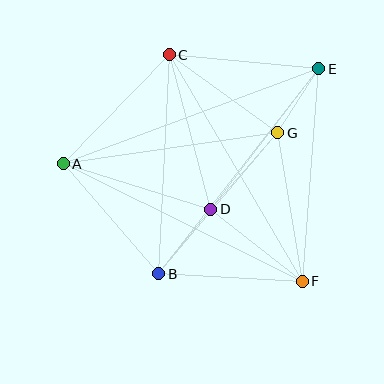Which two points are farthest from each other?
Points A and E are farthest from each other.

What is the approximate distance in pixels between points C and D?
The distance between C and D is approximately 160 pixels.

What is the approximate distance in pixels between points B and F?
The distance between B and F is approximately 144 pixels.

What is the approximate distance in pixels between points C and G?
The distance between C and G is approximately 134 pixels.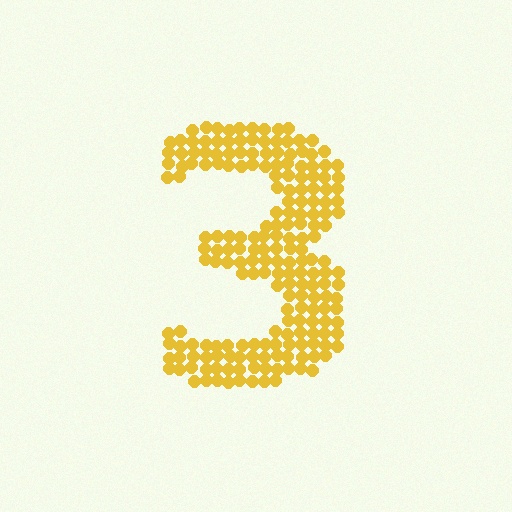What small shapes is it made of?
It is made of small circles.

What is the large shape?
The large shape is the digit 3.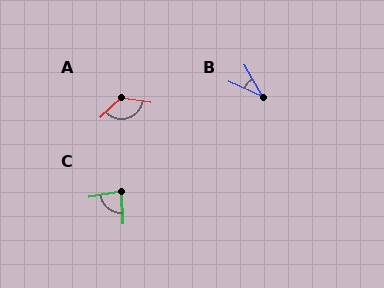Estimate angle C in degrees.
Approximately 84 degrees.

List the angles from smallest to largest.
B (36°), C (84°), A (127°).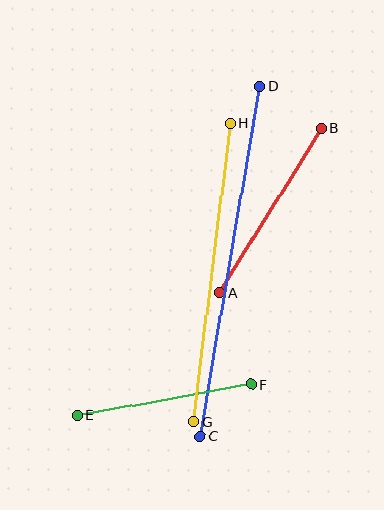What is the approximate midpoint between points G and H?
The midpoint is at approximately (212, 273) pixels.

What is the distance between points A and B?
The distance is approximately 194 pixels.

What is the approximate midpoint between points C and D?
The midpoint is at approximately (230, 261) pixels.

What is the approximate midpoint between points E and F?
The midpoint is at approximately (164, 400) pixels.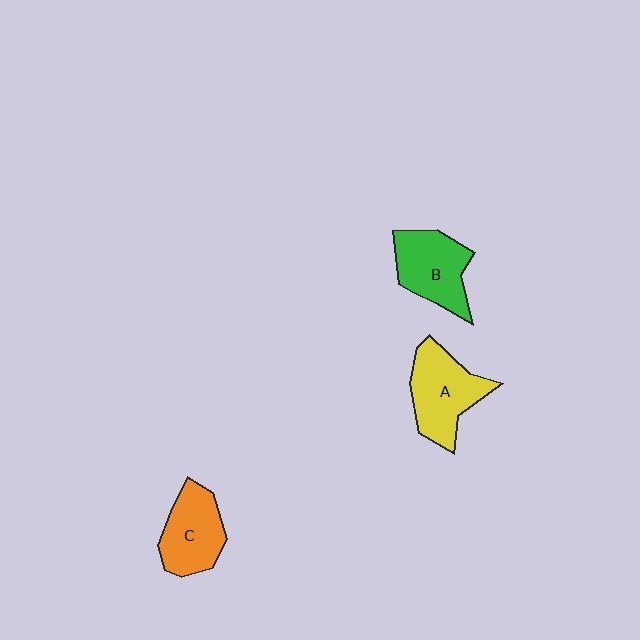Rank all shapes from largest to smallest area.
From largest to smallest: A (yellow), B (green), C (orange).